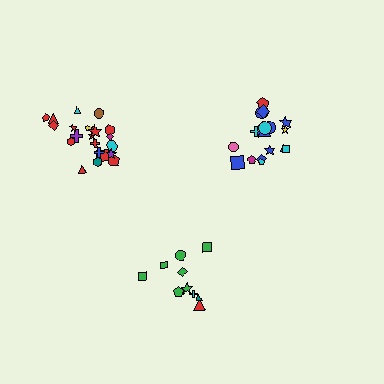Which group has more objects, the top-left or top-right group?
The top-left group.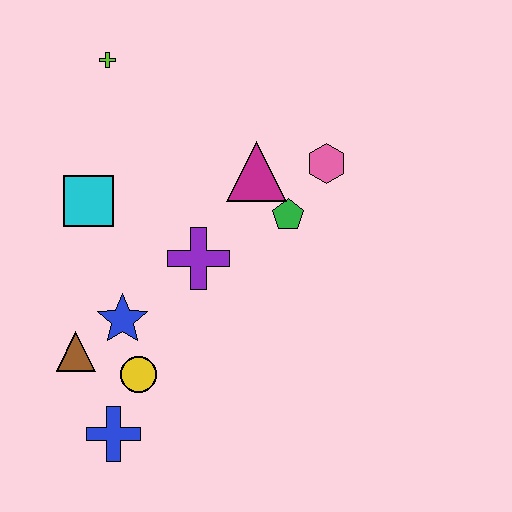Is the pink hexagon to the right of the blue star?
Yes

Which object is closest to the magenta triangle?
The green pentagon is closest to the magenta triangle.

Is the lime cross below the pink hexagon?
No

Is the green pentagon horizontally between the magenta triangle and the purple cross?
No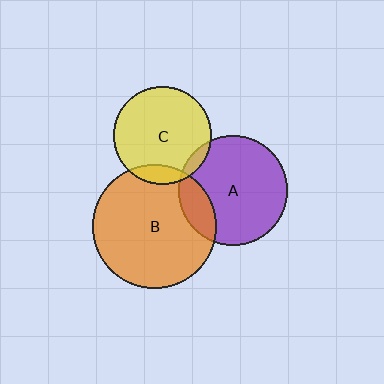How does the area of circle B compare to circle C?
Approximately 1.6 times.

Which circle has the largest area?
Circle B (orange).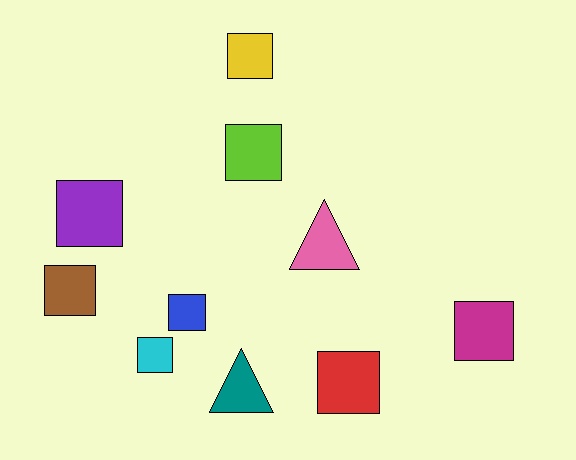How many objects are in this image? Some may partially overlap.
There are 10 objects.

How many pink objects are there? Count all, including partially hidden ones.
There is 1 pink object.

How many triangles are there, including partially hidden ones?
There are 2 triangles.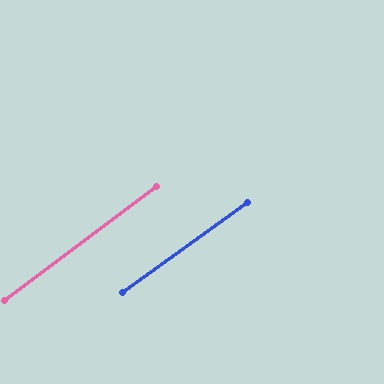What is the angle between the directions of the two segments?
Approximately 1 degree.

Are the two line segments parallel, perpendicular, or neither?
Parallel — their directions differ by only 1.1°.